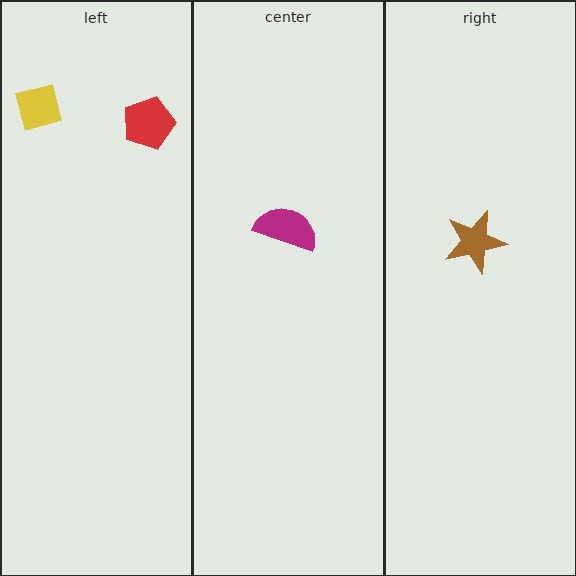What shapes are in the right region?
The brown star.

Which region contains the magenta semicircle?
The center region.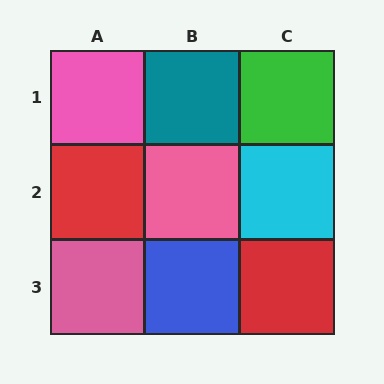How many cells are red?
2 cells are red.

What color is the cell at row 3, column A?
Pink.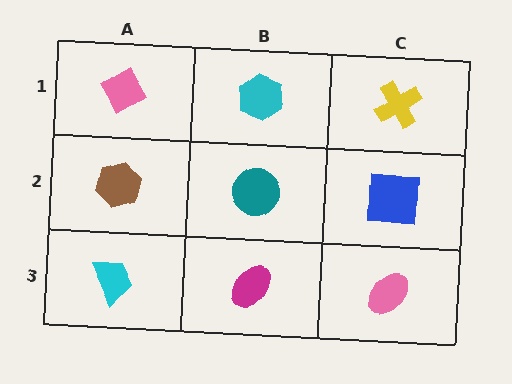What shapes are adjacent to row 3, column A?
A brown hexagon (row 2, column A), a magenta ellipse (row 3, column B).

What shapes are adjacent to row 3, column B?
A teal circle (row 2, column B), a cyan trapezoid (row 3, column A), a pink ellipse (row 3, column C).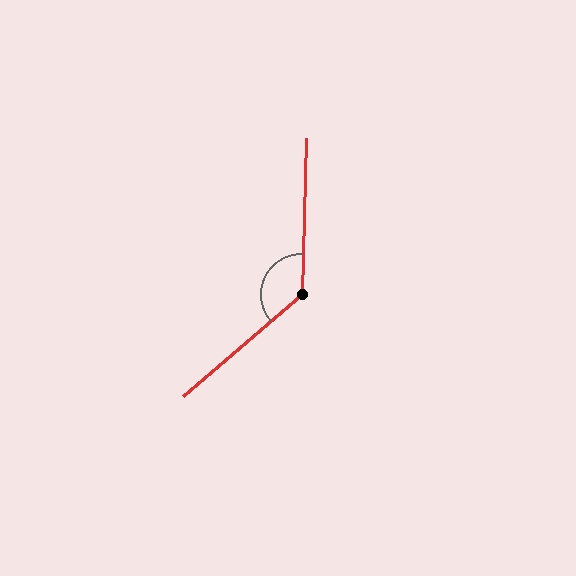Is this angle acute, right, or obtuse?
It is obtuse.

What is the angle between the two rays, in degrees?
Approximately 132 degrees.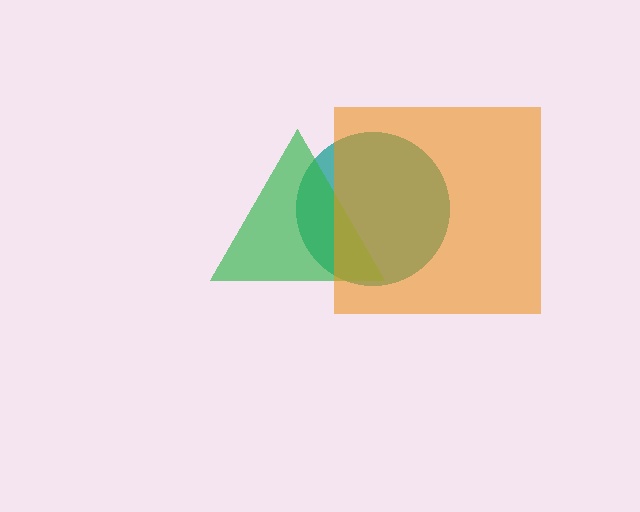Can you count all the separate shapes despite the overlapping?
Yes, there are 3 separate shapes.